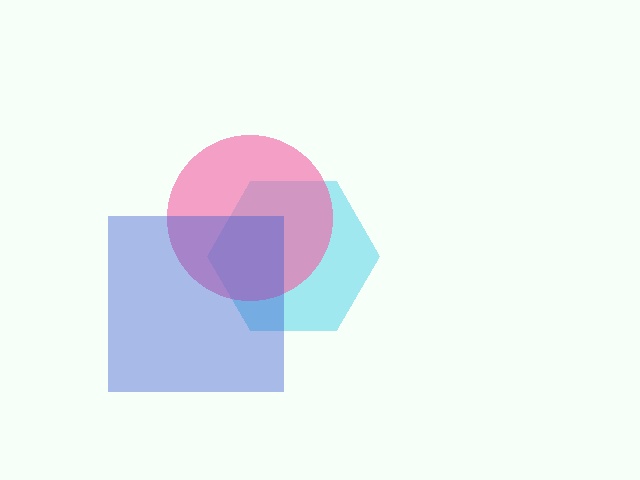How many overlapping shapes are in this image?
There are 3 overlapping shapes in the image.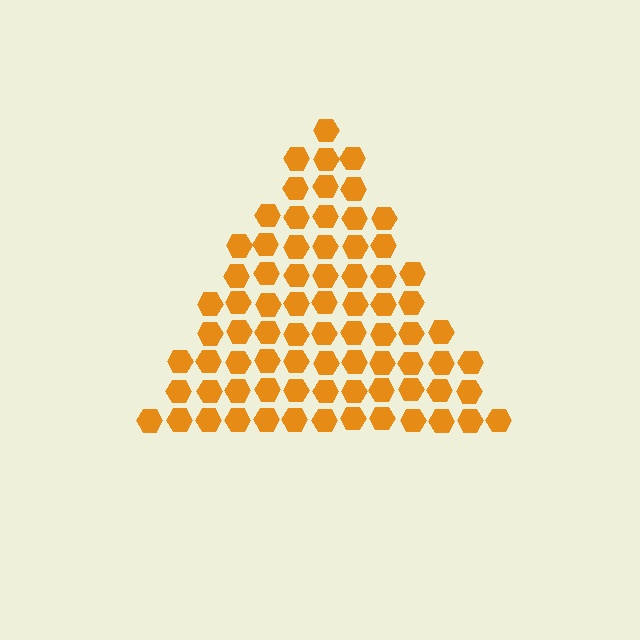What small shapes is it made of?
It is made of small hexagons.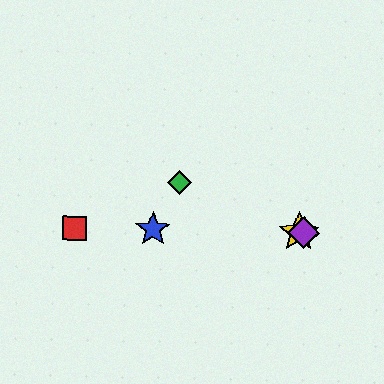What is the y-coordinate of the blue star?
The blue star is at y≈230.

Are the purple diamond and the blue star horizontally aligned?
Yes, both are at y≈233.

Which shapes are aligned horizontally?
The red square, the blue star, the yellow star, the purple diamond are aligned horizontally.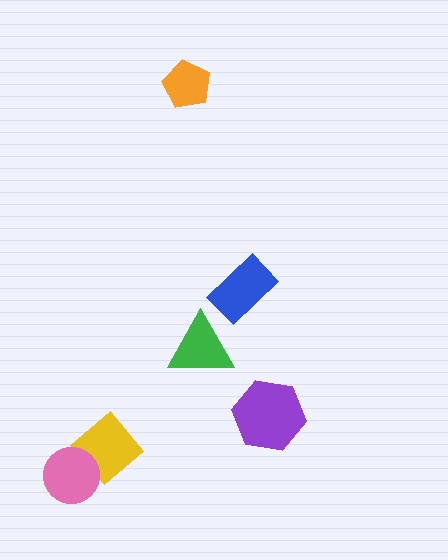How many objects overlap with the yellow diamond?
1 object overlaps with the yellow diamond.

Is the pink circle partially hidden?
No, no other shape covers it.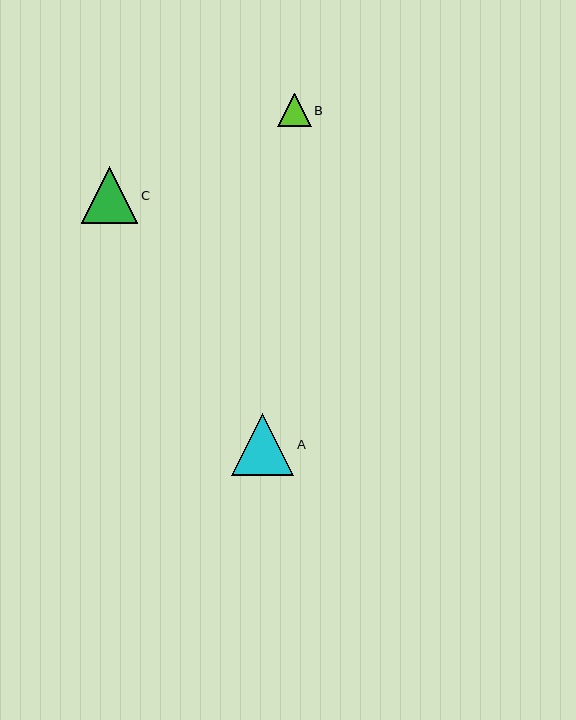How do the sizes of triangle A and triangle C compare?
Triangle A and triangle C are approximately the same size.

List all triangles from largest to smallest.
From largest to smallest: A, C, B.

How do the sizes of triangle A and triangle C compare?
Triangle A and triangle C are approximately the same size.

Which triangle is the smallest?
Triangle B is the smallest with a size of approximately 34 pixels.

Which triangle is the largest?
Triangle A is the largest with a size of approximately 62 pixels.